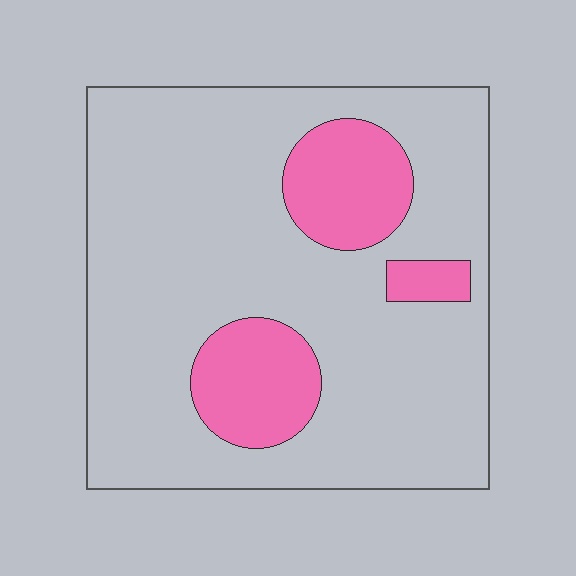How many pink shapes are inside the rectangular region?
3.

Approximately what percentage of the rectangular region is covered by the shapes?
Approximately 20%.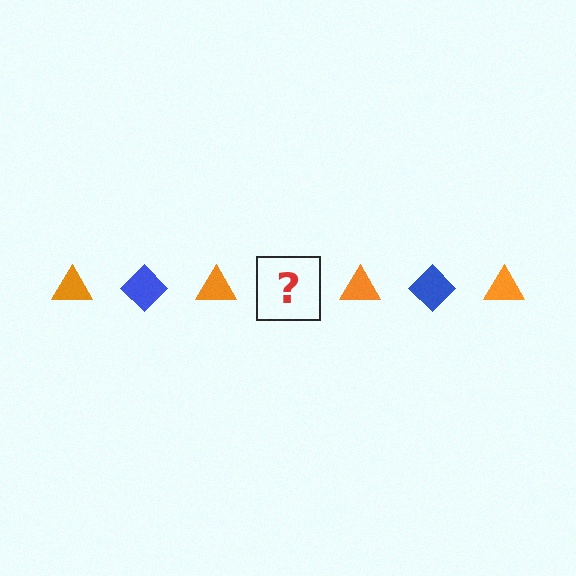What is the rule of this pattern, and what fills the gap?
The rule is that the pattern alternates between orange triangle and blue diamond. The gap should be filled with a blue diamond.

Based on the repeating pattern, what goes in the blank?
The blank should be a blue diamond.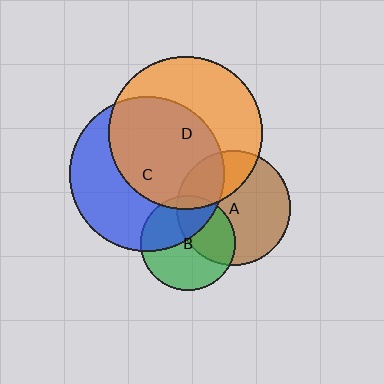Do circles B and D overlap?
Yes.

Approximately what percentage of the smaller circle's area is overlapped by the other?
Approximately 10%.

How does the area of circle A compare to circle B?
Approximately 1.5 times.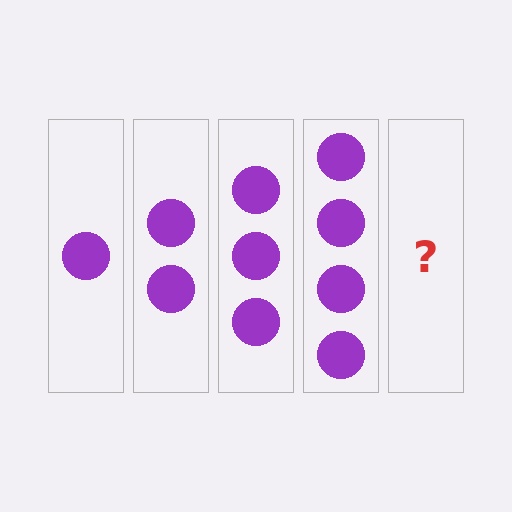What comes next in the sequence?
The next element should be 5 circles.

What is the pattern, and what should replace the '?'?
The pattern is that each step adds one more circle. The '?' should be 5 circles.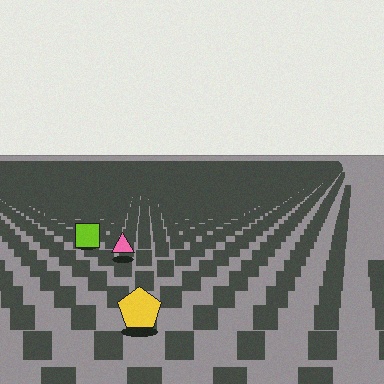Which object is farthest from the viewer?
The lime square is farthest from the viewer. It appears smaller and the ground texture around it is denser.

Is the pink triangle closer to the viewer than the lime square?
Yes. The pink triangle is closer — you can tell from the texture gradient: the ground texture is coarser near it.